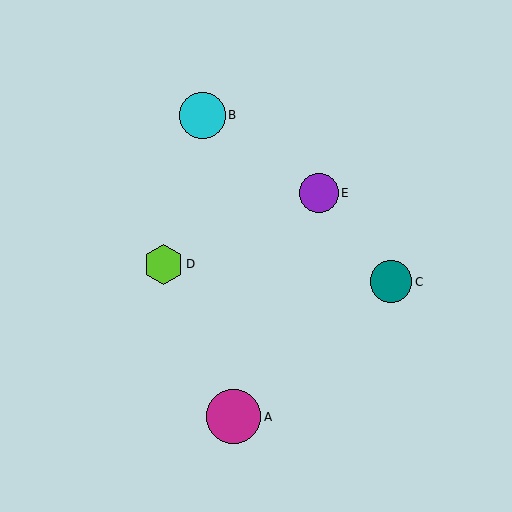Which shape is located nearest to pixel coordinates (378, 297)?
The teal circle (labeled C) at (391, 282) is nearest to that location.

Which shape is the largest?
The magenta circle (labeled A) is the largest.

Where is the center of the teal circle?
The center of the teal circle is at (391, 282).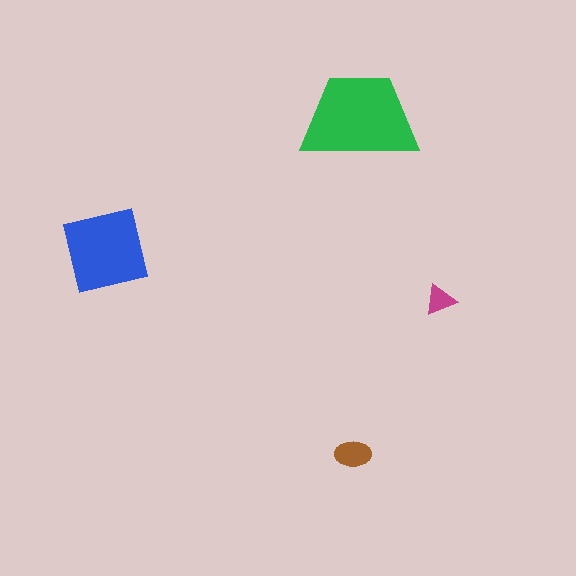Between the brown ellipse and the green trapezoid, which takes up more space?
The green trapezoid.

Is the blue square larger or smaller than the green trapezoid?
Smaller.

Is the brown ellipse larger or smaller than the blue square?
Smaller.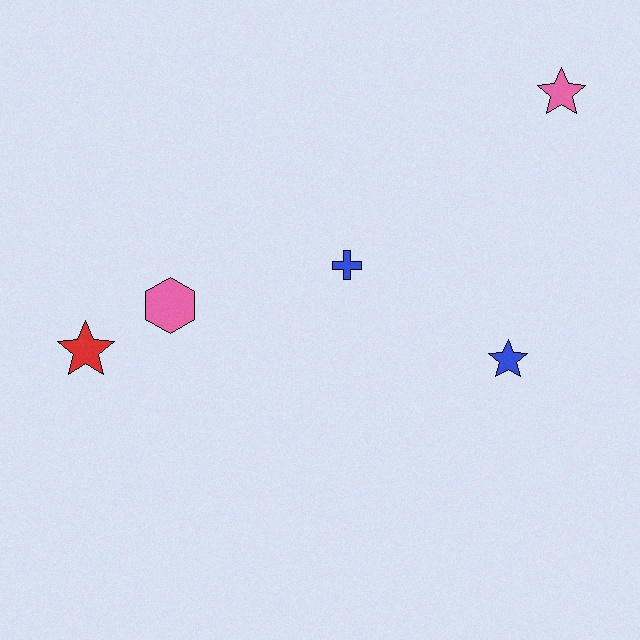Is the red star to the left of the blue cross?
Yes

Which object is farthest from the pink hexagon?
The pink star is farthest from the pink hexagon.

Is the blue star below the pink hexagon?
Yes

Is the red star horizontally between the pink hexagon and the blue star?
No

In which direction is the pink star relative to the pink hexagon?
The pink star is to the right of the pink hexagon.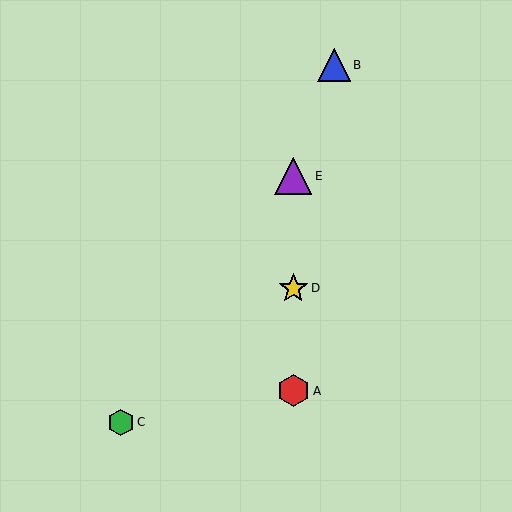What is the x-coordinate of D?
Object D is at x≈293.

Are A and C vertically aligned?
No, A is at x≈293 and C is at x≈121.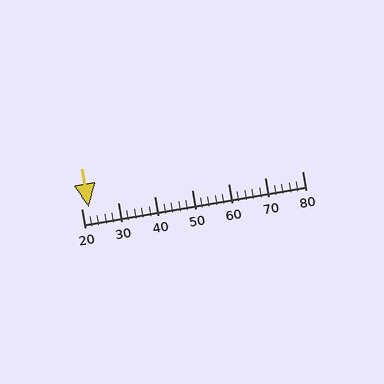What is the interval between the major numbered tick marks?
The major tick marks are spaced 10 units apart.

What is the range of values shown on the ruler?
The ruler shows values from 20 to 80.